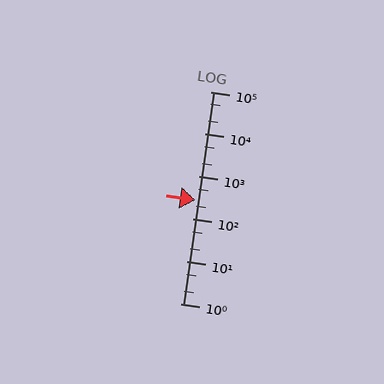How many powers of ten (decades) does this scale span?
The scale spans 5 decades, from 1 to 100000.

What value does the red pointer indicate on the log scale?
The pointer indicates approximately 280.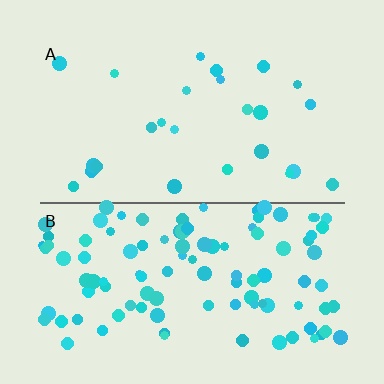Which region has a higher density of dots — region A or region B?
B (the bottom).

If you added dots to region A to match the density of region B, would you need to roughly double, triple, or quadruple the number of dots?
Approximately quadruple.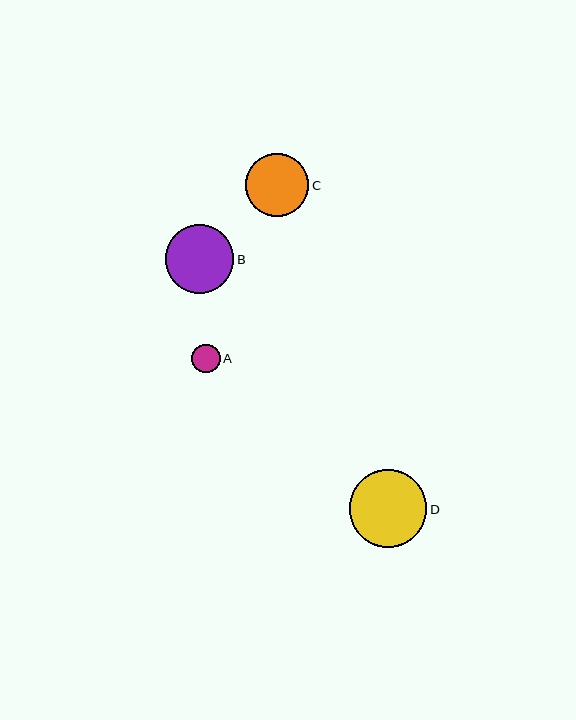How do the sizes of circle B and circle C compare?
Circle B and circle C are approximately the same size.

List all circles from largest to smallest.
From largest to smallest: D, B, C, A.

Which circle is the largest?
Circle D is the largest with a size of approximately 78 pixels.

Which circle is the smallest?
Circle A is the smallest with a size of approximately 28 pixels.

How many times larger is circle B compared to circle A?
Circle B is approximately 2.4 times the size of circle A.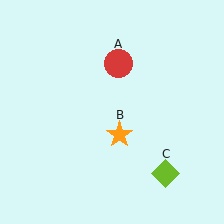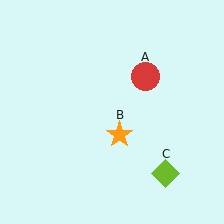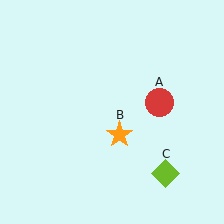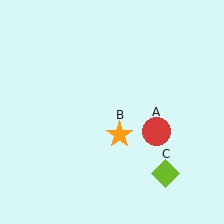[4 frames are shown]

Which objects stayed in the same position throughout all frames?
Orange star (object B) and lime diamond (object C) remained stationary.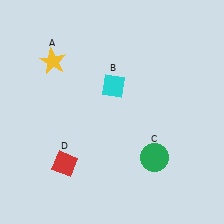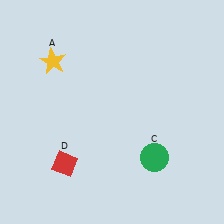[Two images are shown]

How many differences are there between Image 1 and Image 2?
There is 1 difference between the two images.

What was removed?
The cyan diamond (B) was removed in Image 2.